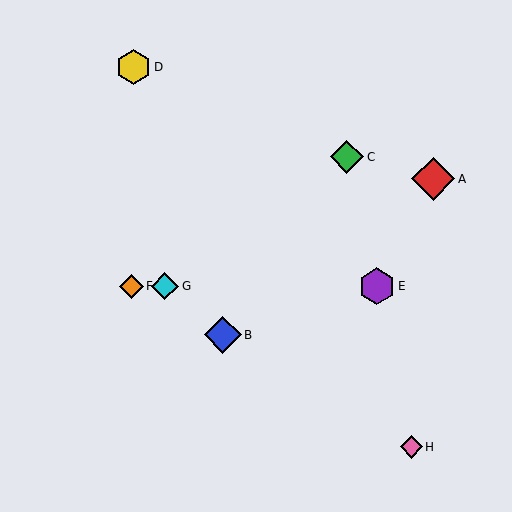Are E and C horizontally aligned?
No, E is at y≈286 and C is at y≈157.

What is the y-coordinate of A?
Object A is at y≈179.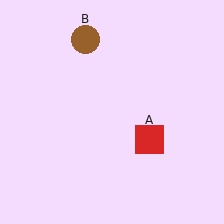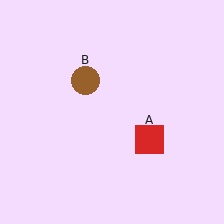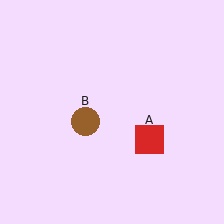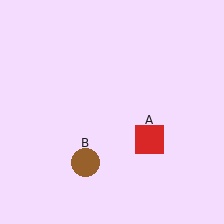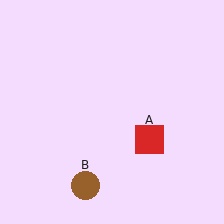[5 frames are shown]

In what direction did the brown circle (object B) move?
The brown circle (object B) moved down.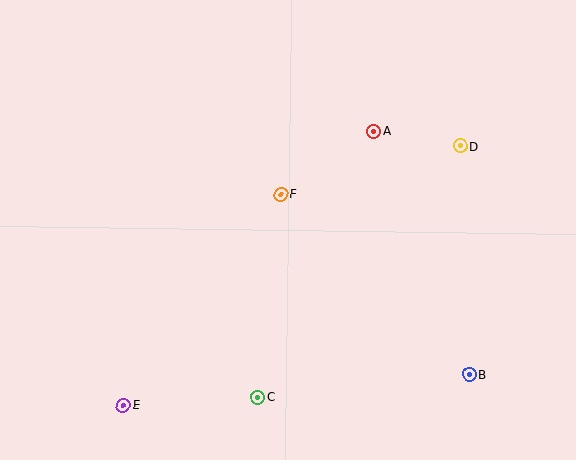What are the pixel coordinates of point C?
Point C is at (257, 397).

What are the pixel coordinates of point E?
Point E is at (123, 405).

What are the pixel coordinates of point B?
Point B is at (469, 374).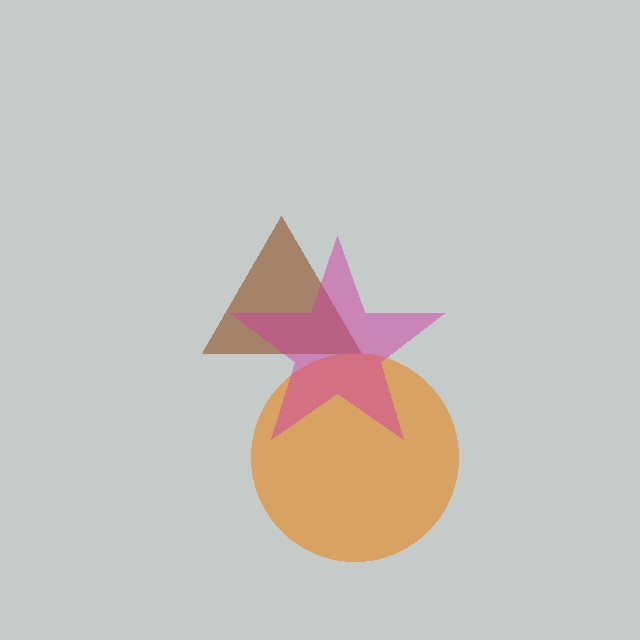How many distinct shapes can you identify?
There are 3 distinct shapes: a brown triangle, an orange circle, a magenta star.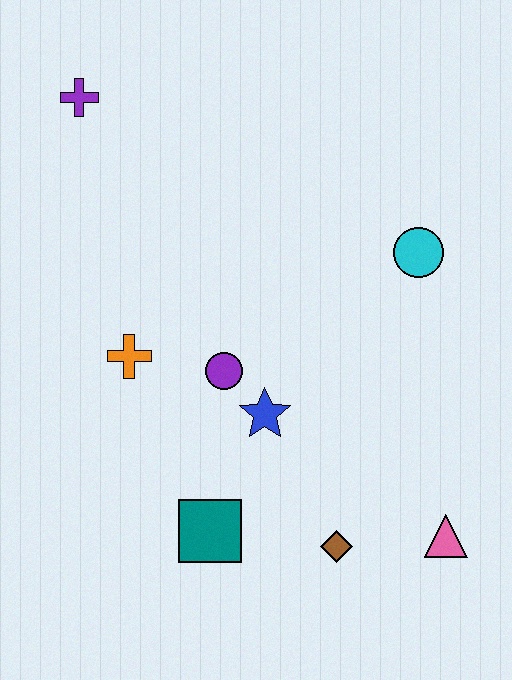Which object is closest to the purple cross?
The orange cross is closest to the purple cross.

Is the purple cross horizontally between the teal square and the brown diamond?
No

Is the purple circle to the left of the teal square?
No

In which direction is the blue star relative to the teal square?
The blue star is above the teal square.